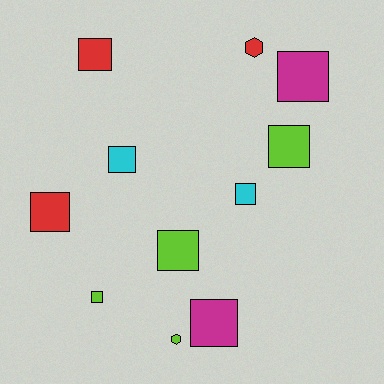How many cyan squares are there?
There are 2 cyan squares.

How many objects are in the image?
There are 11 objects.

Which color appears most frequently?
Lime, with 4 objects.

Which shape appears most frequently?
Square, with 9 objects.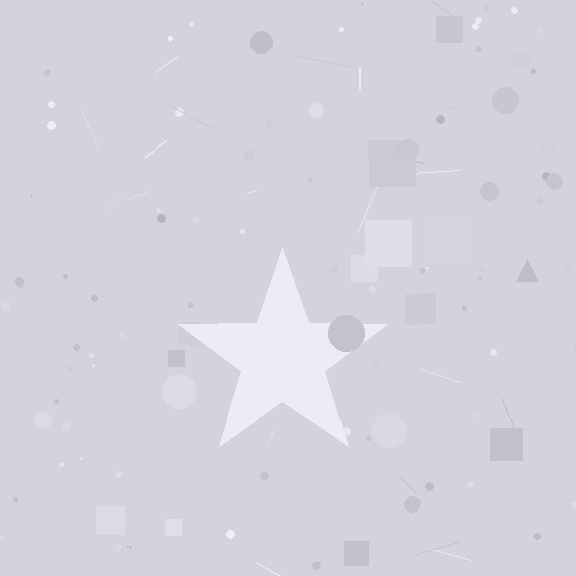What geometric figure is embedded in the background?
A star is embedded in the background.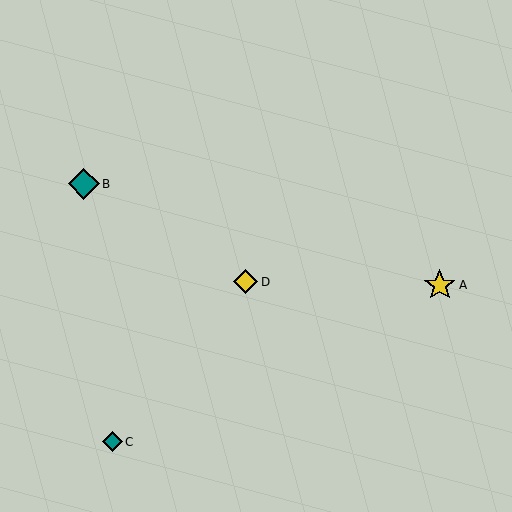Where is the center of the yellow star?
The center of the yellow star is at (440, 285).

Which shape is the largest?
The yellow star (labeled A) is the largest.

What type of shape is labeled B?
Shape B is a teal diamond.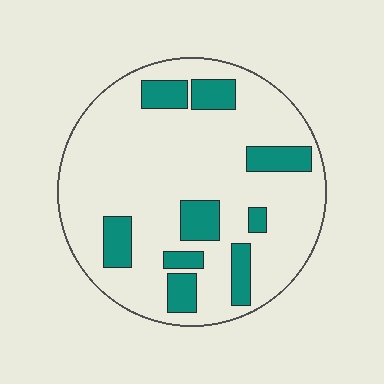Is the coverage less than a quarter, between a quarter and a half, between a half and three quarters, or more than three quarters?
Less than a quarter.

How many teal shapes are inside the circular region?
9.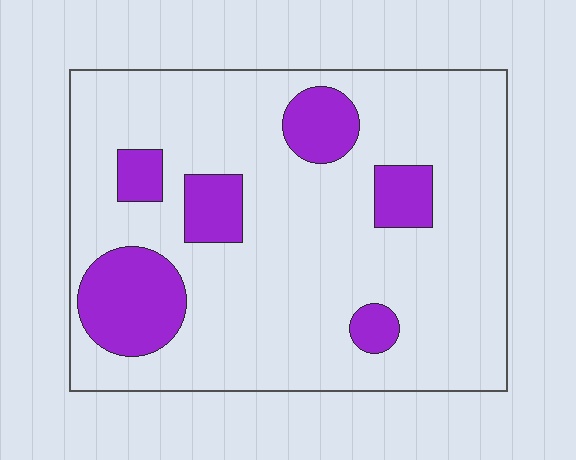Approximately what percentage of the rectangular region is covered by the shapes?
Approximately 20%.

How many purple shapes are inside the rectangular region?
6.